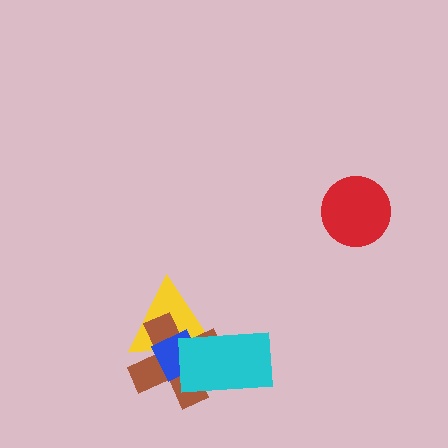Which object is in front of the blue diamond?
The cyan rectangle is in front of the blue diamond.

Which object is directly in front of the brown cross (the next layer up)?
The blue diamond is directly in front of the brown cross.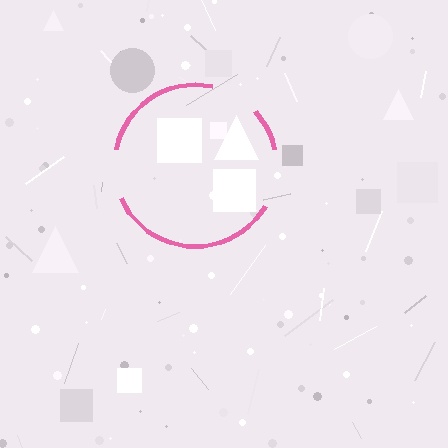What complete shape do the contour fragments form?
The contour fragments form a circle.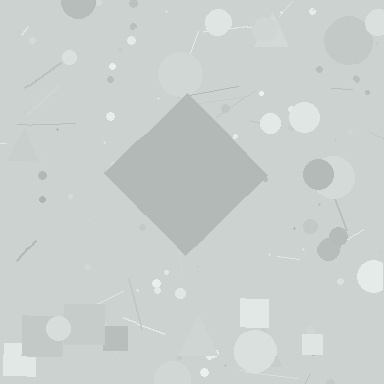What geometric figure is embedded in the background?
A diamond is embedded in the background.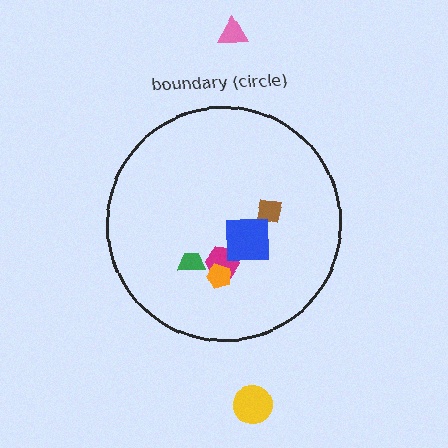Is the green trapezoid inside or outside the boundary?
Inside.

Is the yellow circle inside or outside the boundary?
Outside.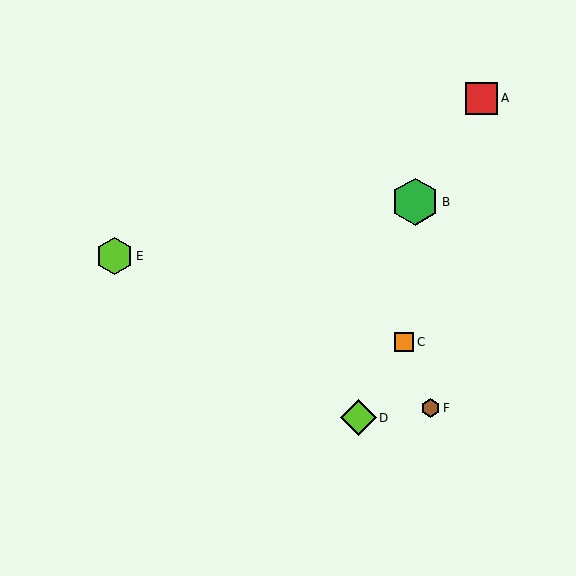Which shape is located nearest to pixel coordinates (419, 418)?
The brown hexagon (labeled F) at (430, 408) is nearest to that location.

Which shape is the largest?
The green hexagon (labeled B) is the largest.